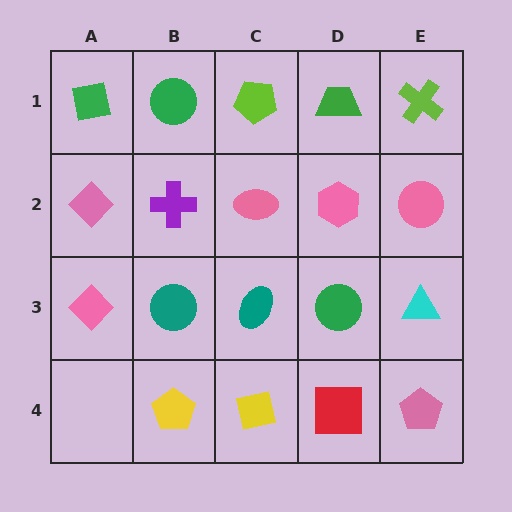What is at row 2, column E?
A pink circle.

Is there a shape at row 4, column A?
No, that cell is empty.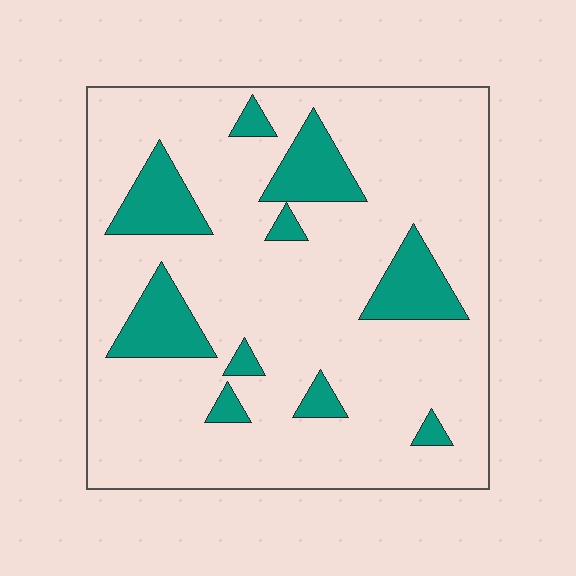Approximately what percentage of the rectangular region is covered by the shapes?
Approximately 15%.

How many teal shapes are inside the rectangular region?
10.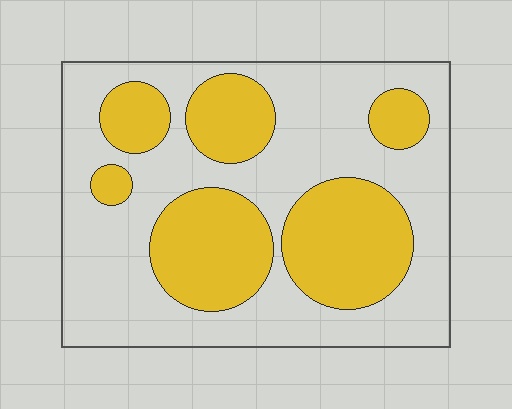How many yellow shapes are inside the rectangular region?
6.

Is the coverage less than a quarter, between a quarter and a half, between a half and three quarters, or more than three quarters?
Between a quarter and a half.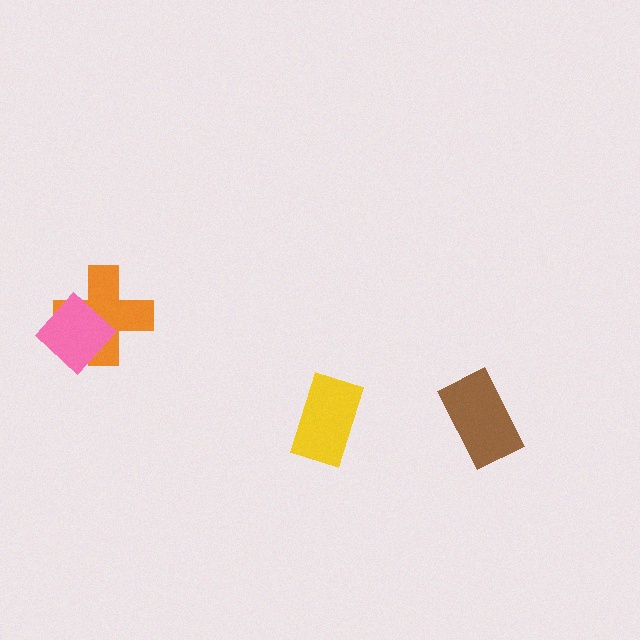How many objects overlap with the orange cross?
1 object overlaps with the orange cross.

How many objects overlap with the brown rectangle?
0 objects overlap with the brown rectangle.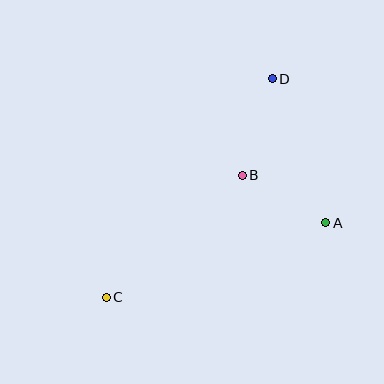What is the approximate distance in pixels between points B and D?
The distance between B and D is approximately 101 pixels.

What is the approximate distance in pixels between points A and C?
The distance between A and C is approximately 232 pixels.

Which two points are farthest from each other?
Points C and D are farthest from each other.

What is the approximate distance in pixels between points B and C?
The distance between B and C is approximately 183 pixels.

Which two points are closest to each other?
Points A and B are closest to each other.